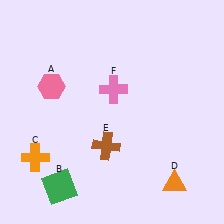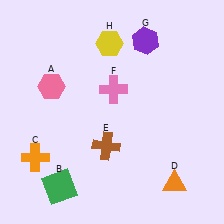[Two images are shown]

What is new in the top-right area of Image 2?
A purple hexagon (G) was added in the top-right area of Image 2.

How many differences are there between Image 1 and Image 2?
There are 2 differences between the two images.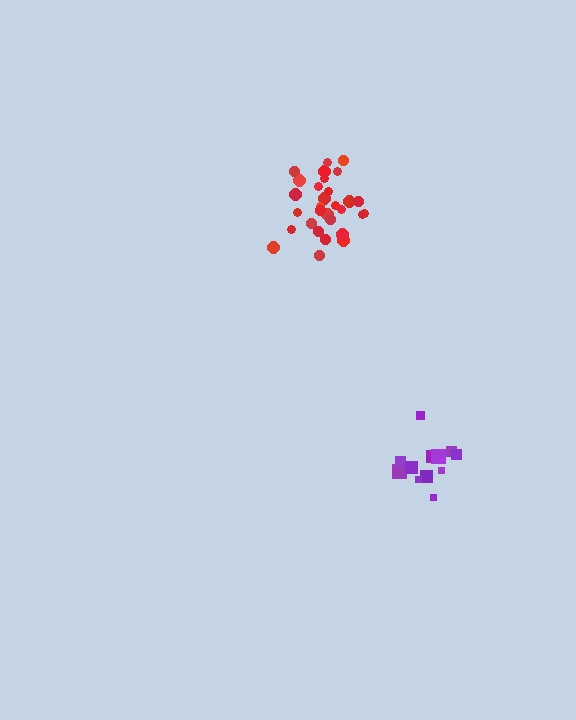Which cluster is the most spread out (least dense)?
Purple.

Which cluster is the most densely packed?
Red.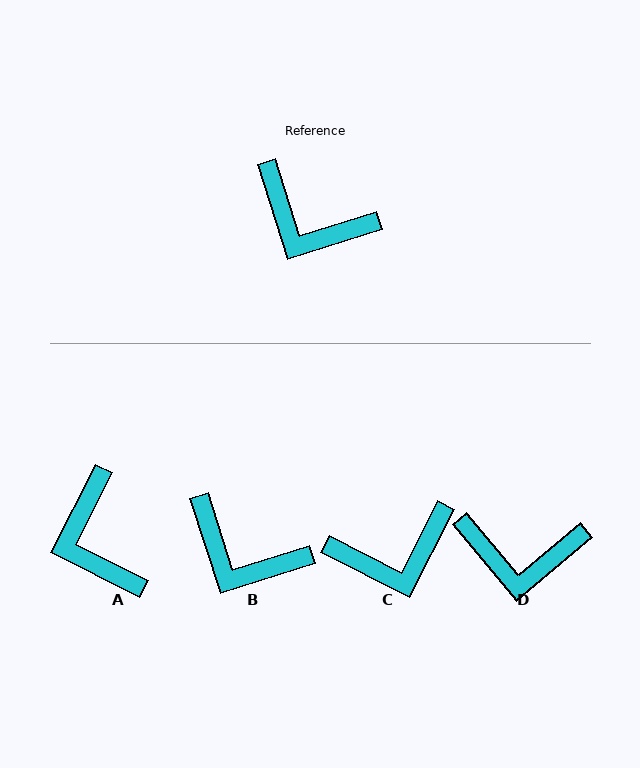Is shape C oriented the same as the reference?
No, it is off by about 45 degrees.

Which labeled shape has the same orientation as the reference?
B.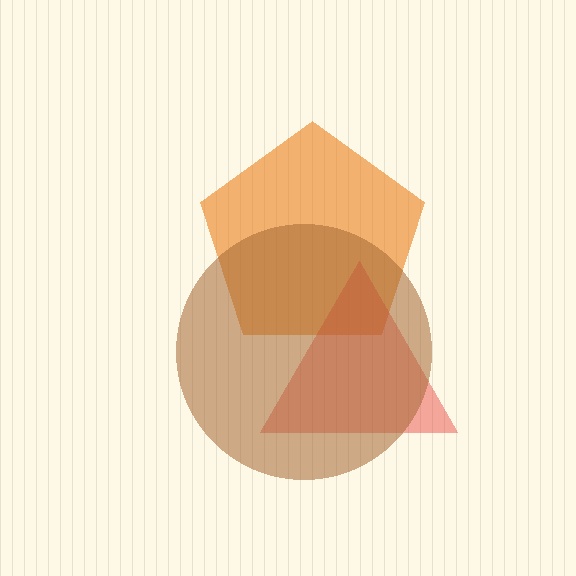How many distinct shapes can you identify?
There are 3 distinct shapes: an orange pentagon, a red triangle, a brown circle.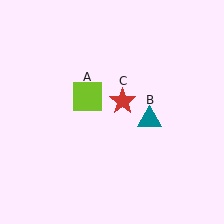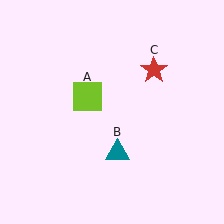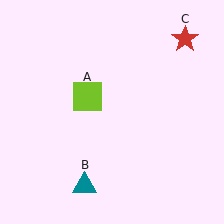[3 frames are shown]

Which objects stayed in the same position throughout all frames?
Lime square (object A) remained stationary.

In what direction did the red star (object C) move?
The red star (object C) moved up and to the right.